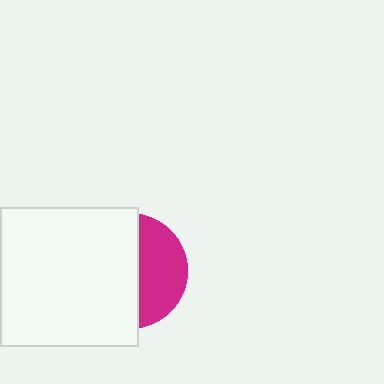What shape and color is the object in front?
The object in front is a white square.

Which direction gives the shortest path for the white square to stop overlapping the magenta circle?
Moving left gives the shortest separation.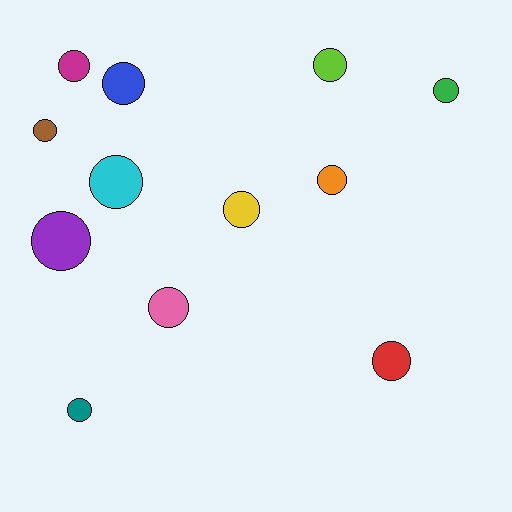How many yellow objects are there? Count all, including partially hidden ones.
There is 1 yellow object.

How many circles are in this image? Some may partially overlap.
There are 12 circles.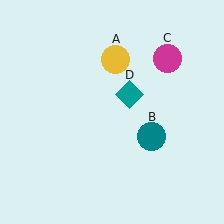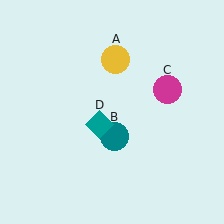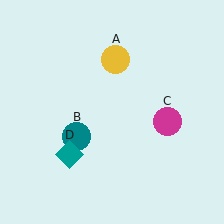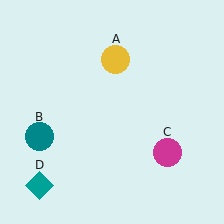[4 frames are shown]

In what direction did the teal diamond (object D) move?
The teal diamond (object D) moved down and to the left.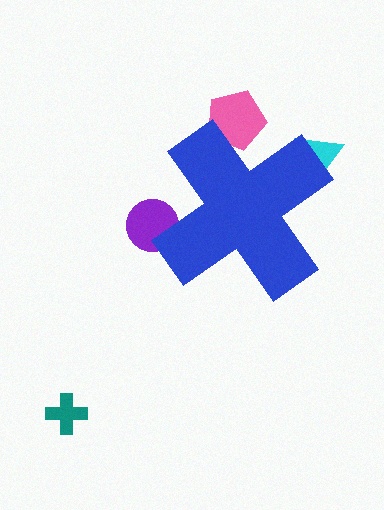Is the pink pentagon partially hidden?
Yes, the pink pentagon is partially hidden behind the blue cross.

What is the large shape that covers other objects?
A blue cross.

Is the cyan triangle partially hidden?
Yes, the cyan triangle is partially hidden behind the blue cross.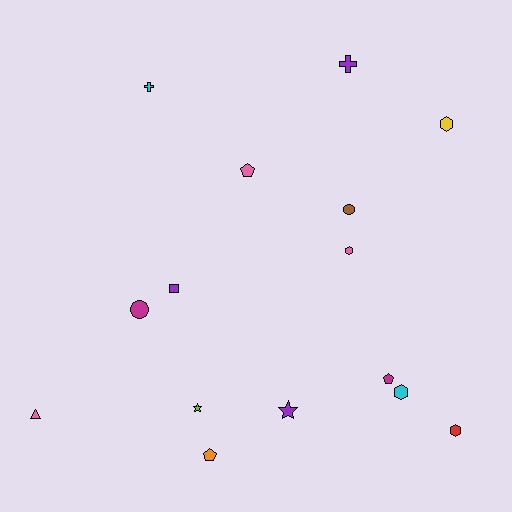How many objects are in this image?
There are 15 objects.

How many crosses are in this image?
There are 2 crosses.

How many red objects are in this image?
There is 1 red object.